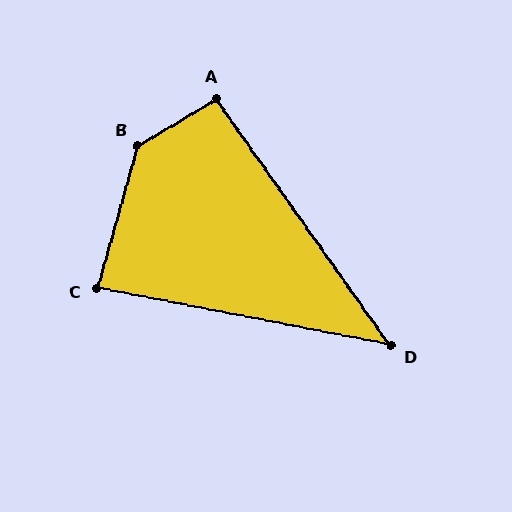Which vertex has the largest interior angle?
B, at approximately 136 degrees.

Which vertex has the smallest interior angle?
D, at approximately 44 degrees.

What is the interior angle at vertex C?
Approximately 85 degrees (approximately right).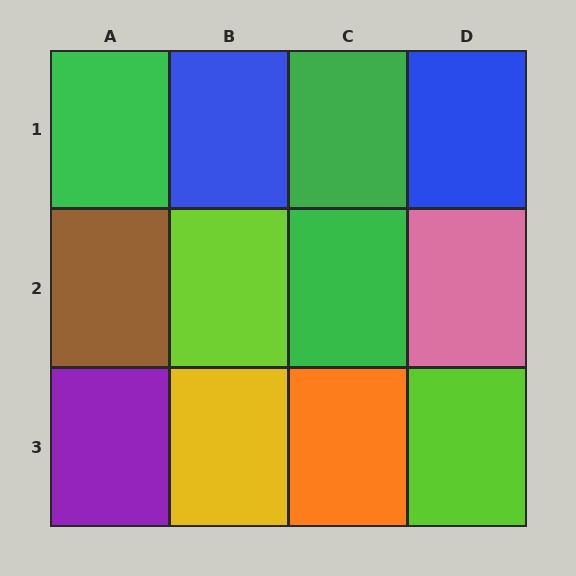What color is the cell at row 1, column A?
Green.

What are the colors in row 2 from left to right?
Brown, lime, green, pink.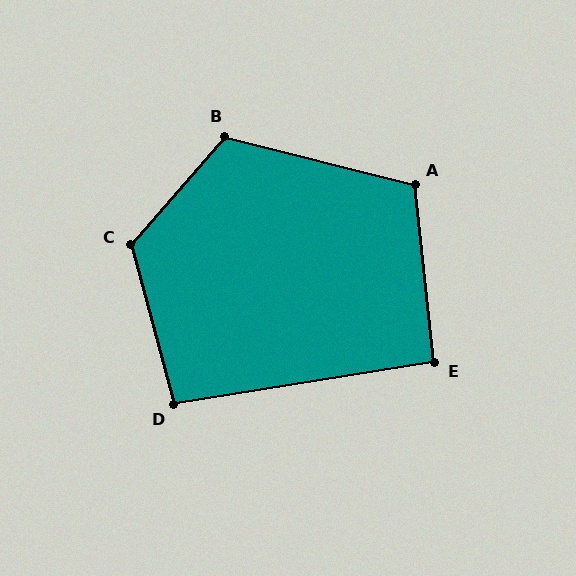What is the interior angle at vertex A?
Approximately 110 degrees (obtuse).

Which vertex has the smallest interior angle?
E, at approximately 93 degrees.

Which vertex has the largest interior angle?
C, at approximately 124 degrees.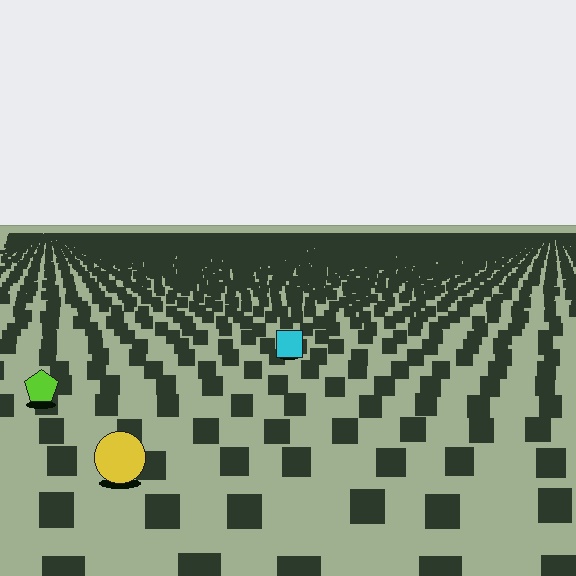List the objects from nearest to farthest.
From nearest to farthest: the yellow circle, the lime pentagon, the cyan square.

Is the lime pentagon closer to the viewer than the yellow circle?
No. The yellow circle is closer — you can tell from the texture gradient: the ground texture is coarser near it.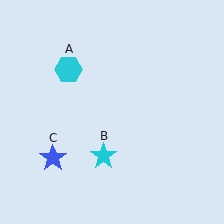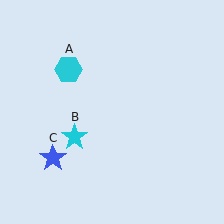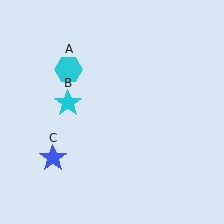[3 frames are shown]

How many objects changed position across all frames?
1 object changed position: cyan star (object B).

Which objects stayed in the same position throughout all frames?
Cyan hexagon (object A) and blue star (object C) remained stationary.